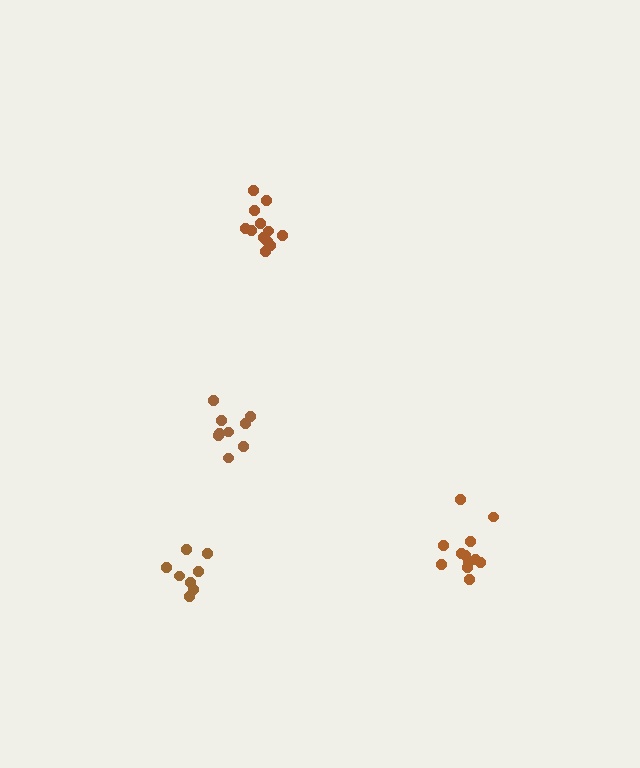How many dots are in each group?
Group 1: 9 dots, Group 2: 8 dots, Group 3: 12 dots, Group 4: 12 dots (41 total).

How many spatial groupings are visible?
There are 4 spatial groupings.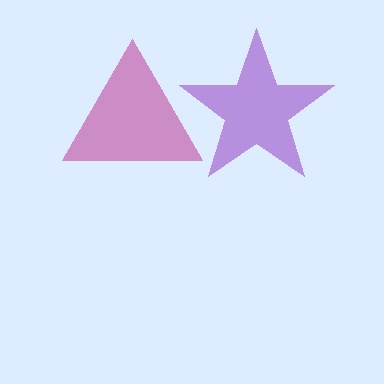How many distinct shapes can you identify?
There are 2 distinct shapes: a purple star, a magenta triangle.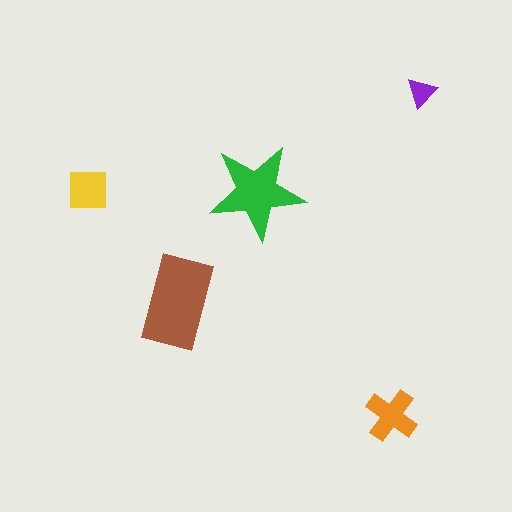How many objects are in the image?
There are 5 objects in the image.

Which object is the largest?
The brown rectangle.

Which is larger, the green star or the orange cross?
The green star.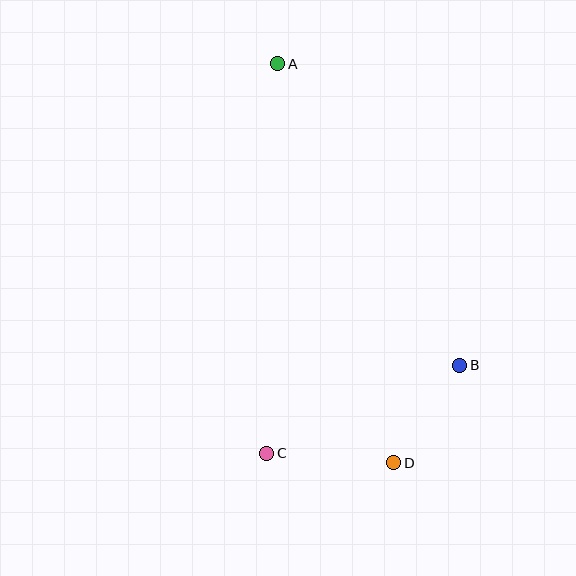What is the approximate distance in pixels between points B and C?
The distance between B and C is approximately 212 pixels.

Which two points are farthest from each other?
Points A and D are farthest from each other.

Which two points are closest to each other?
Points B and D are closest to each other.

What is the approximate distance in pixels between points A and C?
The distance between A and C is approximately 390 pixels.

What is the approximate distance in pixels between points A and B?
The distance between A and B is approximately 352 pixels.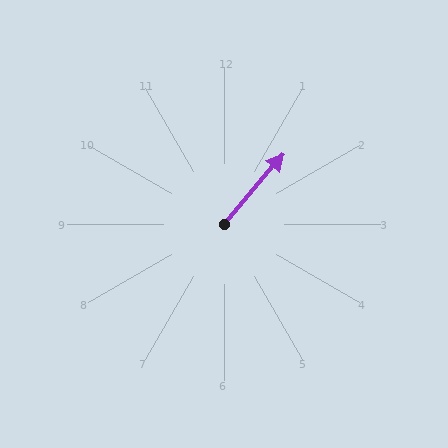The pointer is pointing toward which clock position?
Roughly 1 o'clock.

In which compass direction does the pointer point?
Northeast.